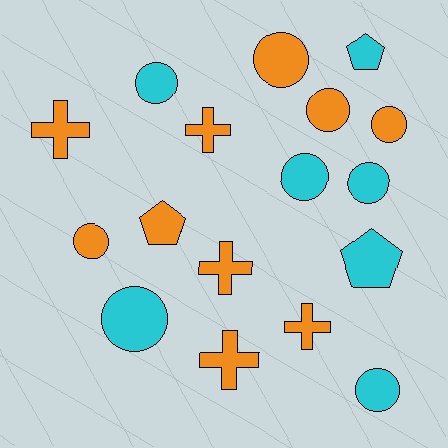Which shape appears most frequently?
Circle, with 9 objects.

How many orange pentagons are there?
There is 1 orange pentagon.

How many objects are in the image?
There are 17 objects.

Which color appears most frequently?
Orange, with 10 objects.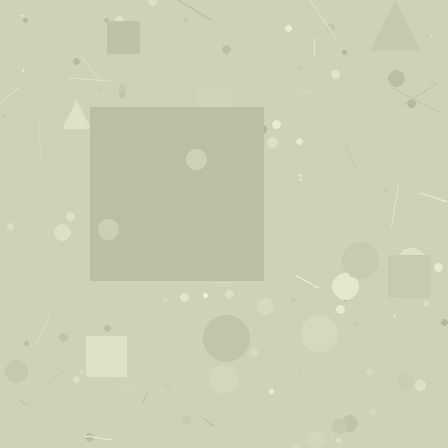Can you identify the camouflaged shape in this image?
The camouflaged shape is a square.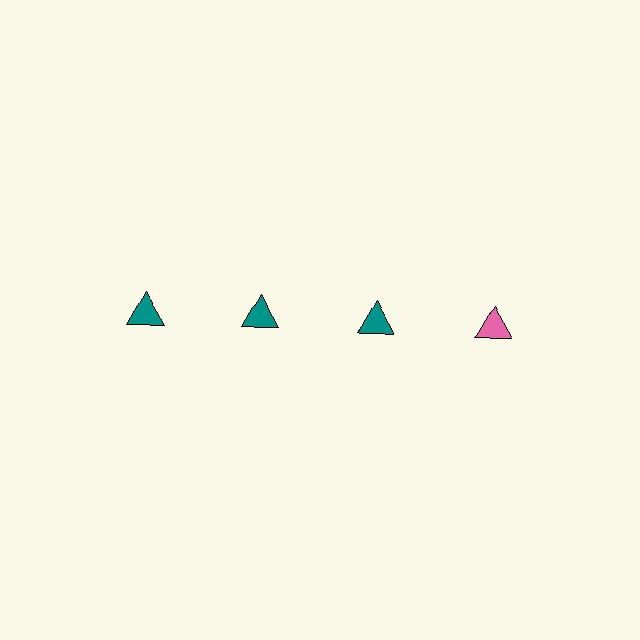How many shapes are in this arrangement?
There are 4 shapes arranged in a grid pattern.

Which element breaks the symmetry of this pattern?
The pink triangle in the top row, second from right column breaks the symmetry. All other shapes are teal triangles.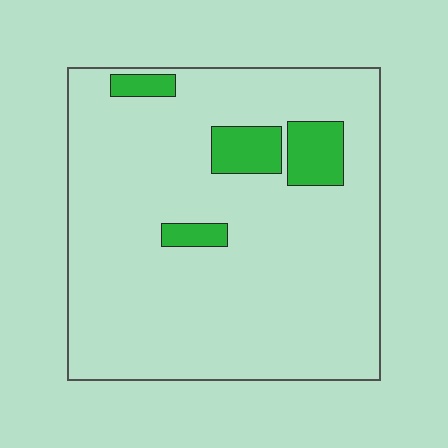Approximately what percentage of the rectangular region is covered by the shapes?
Approximately 10%.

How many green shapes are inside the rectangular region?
4.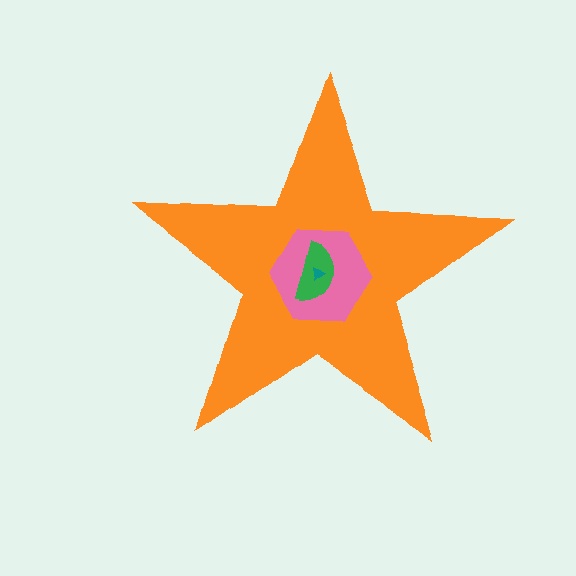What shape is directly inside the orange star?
The pink hexagon.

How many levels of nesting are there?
4.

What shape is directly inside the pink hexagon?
The green semicircle.